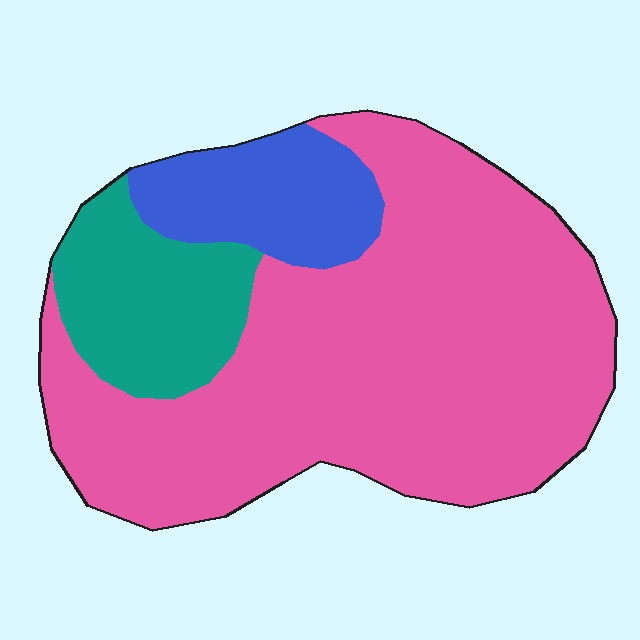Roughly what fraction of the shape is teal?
Teal covers about 15% of the shape.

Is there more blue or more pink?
Pink.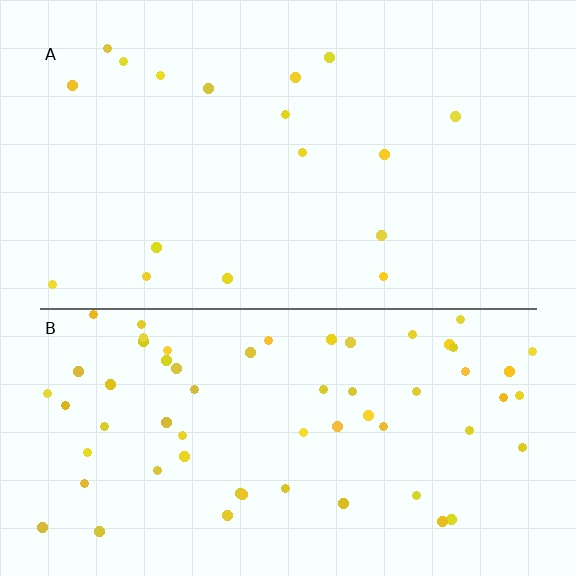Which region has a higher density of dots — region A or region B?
B (the bottom).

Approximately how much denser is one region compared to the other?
Approximately 3.6× — region B over region A.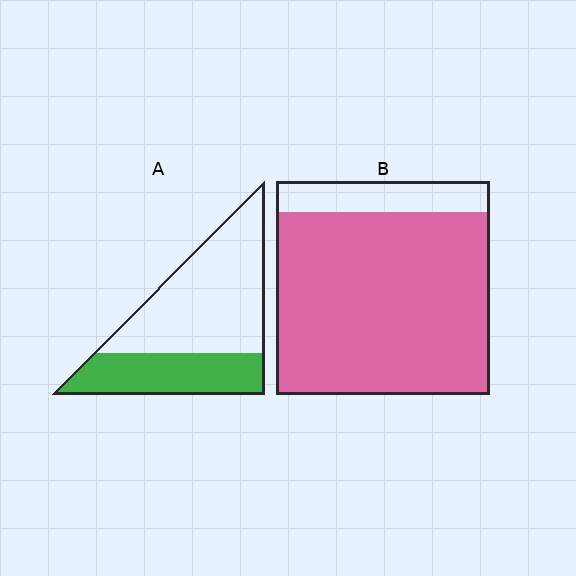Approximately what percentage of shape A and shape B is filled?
A is approximately 35% and B is approximately 85%.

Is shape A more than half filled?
No.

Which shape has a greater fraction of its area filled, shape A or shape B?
Shape B.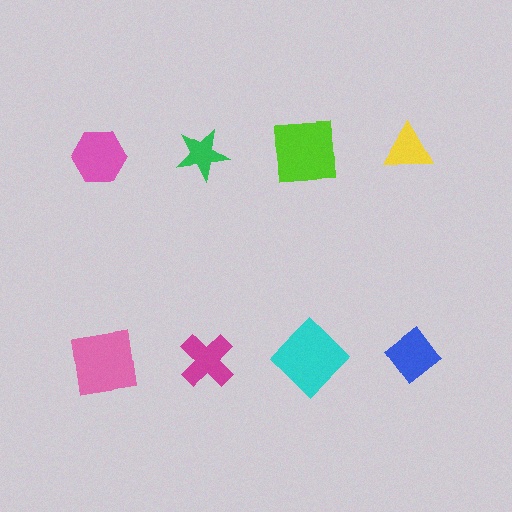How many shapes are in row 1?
4 shapes.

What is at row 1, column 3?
A lime square.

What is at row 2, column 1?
A pink square.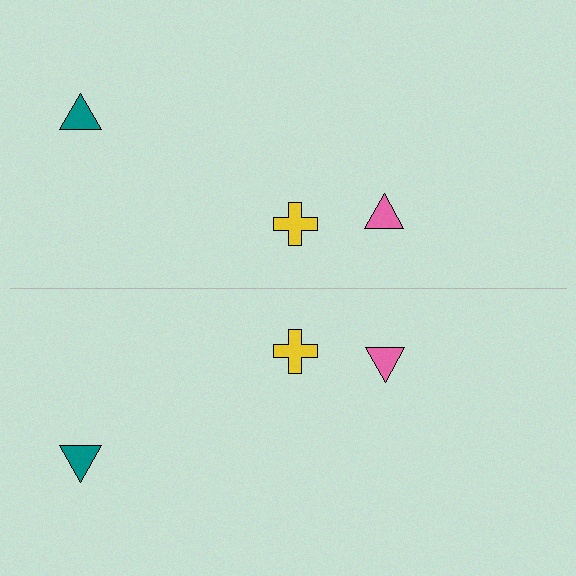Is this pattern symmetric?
Yes, this pattern has bilateral (reflection) symmetry.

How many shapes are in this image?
There are 6 shapes in this image.